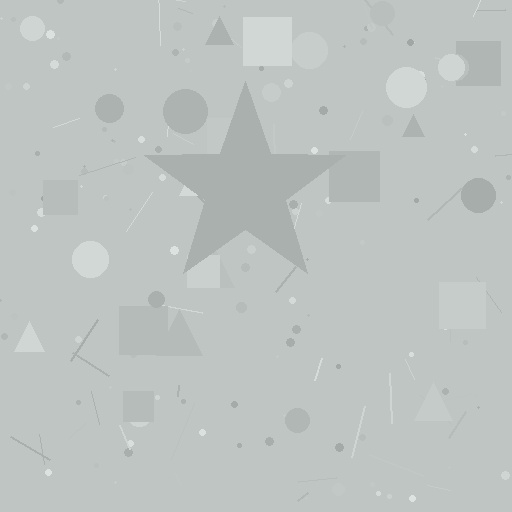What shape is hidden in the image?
A star is hidden in the image.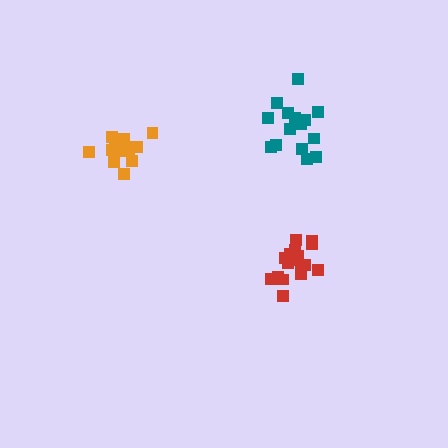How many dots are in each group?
Group 1: 17 dots, Group 2: 15 dots, Group 3: 15 dots (47 total).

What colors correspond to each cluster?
The clusters are colored: red, teal, orange.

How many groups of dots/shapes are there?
There are 3 groups.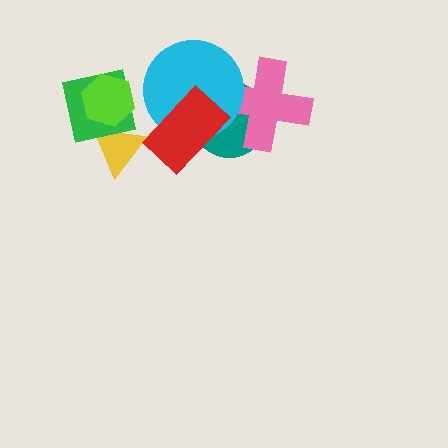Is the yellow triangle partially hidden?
Yes, it is partially covered by another shape.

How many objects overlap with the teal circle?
3 objects overlap with the teal circle.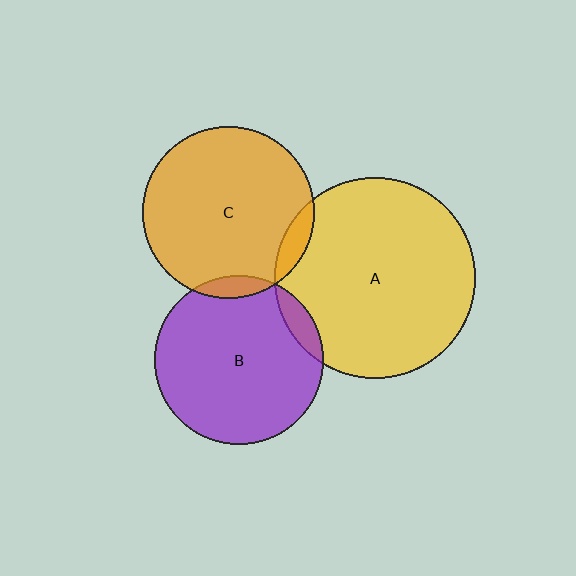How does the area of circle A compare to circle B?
Approximately 1.4 times.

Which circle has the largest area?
Circle A (yellow).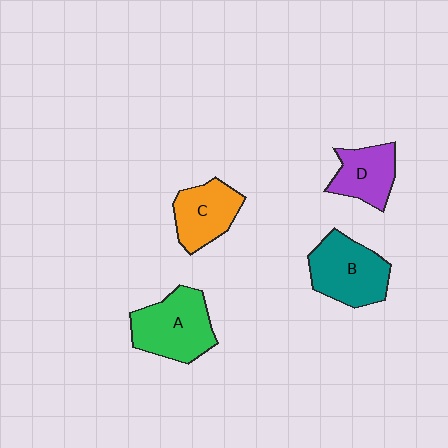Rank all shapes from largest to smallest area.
From largest to smallest: A (green), B (teal), C (orange), D (purple).